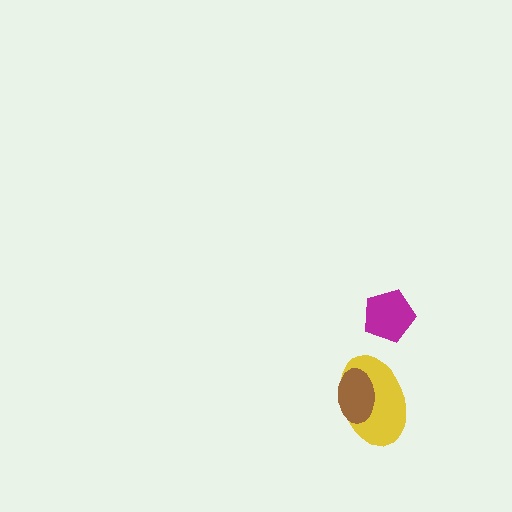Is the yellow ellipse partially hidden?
Yes, it is partially covered by another shape.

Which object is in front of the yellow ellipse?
The brown ellipse is in front of the yellow ellipse.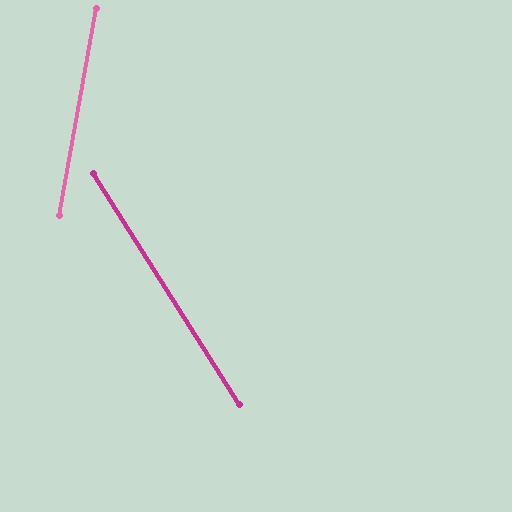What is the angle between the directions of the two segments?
Approximately 42 degrees.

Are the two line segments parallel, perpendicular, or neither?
Neither parallel nor perpendicular — they differ by about 42°.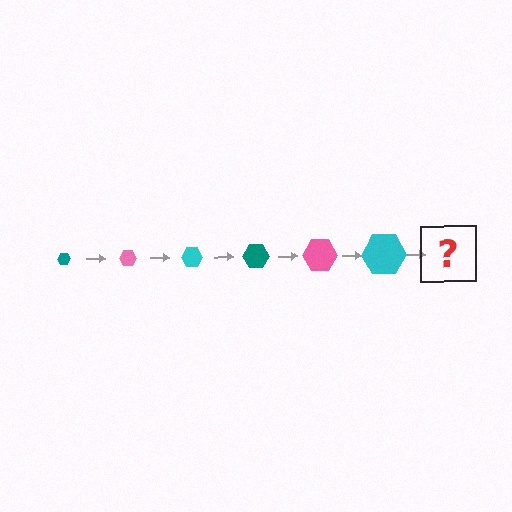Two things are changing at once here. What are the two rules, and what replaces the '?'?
The two rules are that the hexagon grows larger each step and the color cycles through teal, pink, and cyan. The '?' should be a teal hexagon, larger than the previous one.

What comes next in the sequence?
The next element should be a teal hexagon, larger than the previous one.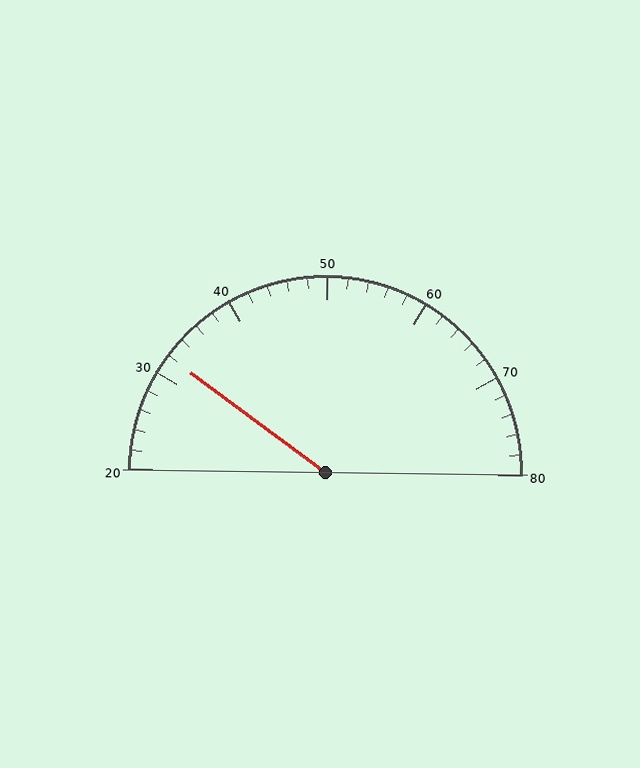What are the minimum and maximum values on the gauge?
The gauge ranges from 20 to 80.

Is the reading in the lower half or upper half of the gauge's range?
The reading is in the lower half of the range (20 to 80).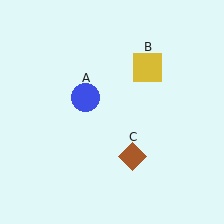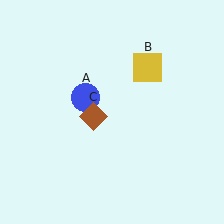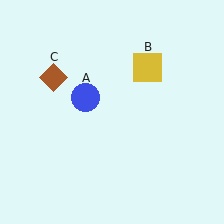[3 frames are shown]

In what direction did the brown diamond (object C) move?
The brown diamond (object C) moved up and to the left.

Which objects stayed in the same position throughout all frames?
Blue circle (object A) and yellow square (object B) remained stationary.